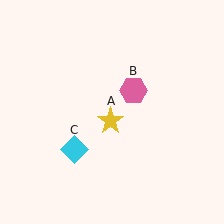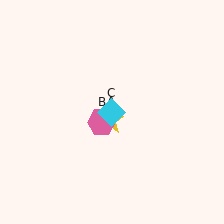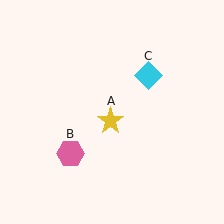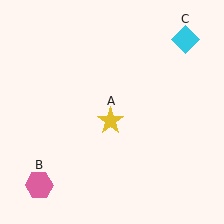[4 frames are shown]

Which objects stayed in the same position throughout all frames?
Yellow star (object A) remained stationary.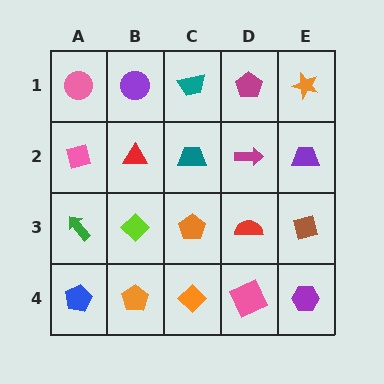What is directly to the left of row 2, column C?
A red triangle.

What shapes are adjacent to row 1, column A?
A pink diamond (row 2, column A), a purple circle (row 1, column B).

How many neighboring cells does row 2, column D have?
4.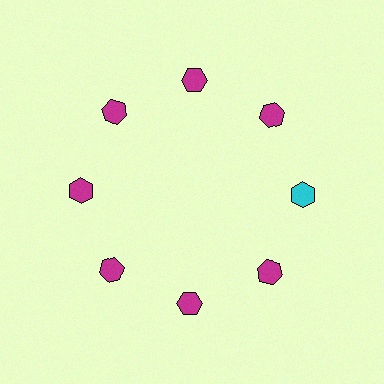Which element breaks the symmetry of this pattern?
The cyan hexagon at roughly the 3 o'clock position breaks the symmetry. All other shapes are magenta hexagons.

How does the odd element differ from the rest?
It has a different color: cyan instead of magenta.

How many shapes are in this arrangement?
There are 8 shapes arranged in a ring pattern.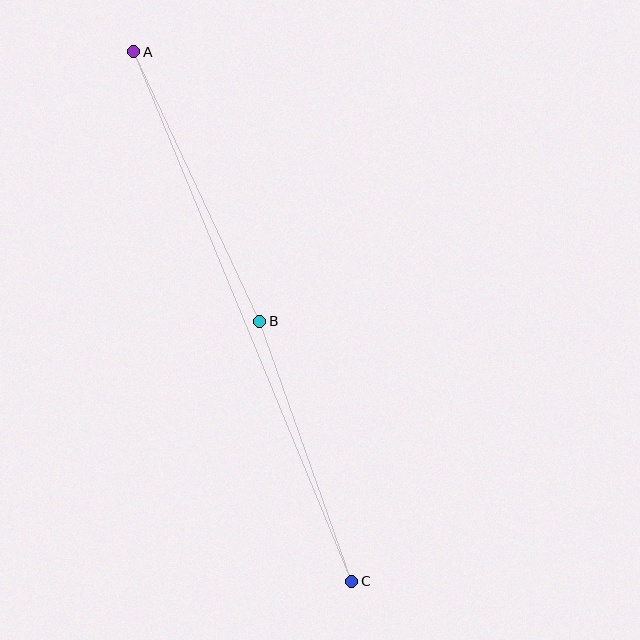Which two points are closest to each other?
Points B and C are closest to each other.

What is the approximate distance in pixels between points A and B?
The distance between A and B is approximately 298 pixels.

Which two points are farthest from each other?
Points A and C are farthest from each other.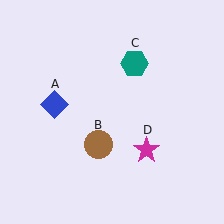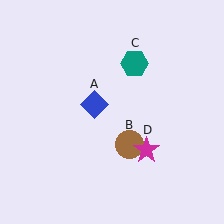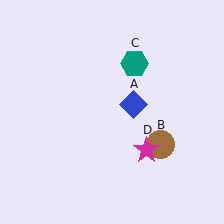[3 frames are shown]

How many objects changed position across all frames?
2 objects changed position: blue diamond (object A), brown circle (object B).